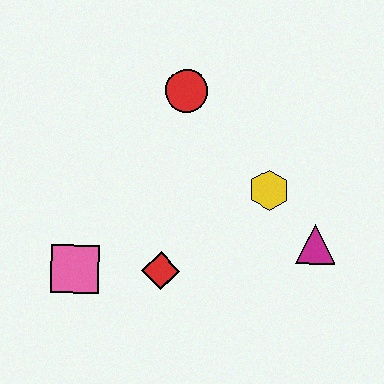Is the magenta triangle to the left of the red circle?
No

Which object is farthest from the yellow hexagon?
The pink square is farthest from the yellow hexagon.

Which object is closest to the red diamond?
The pink square is closest to the red diamond.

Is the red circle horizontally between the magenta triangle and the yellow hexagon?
No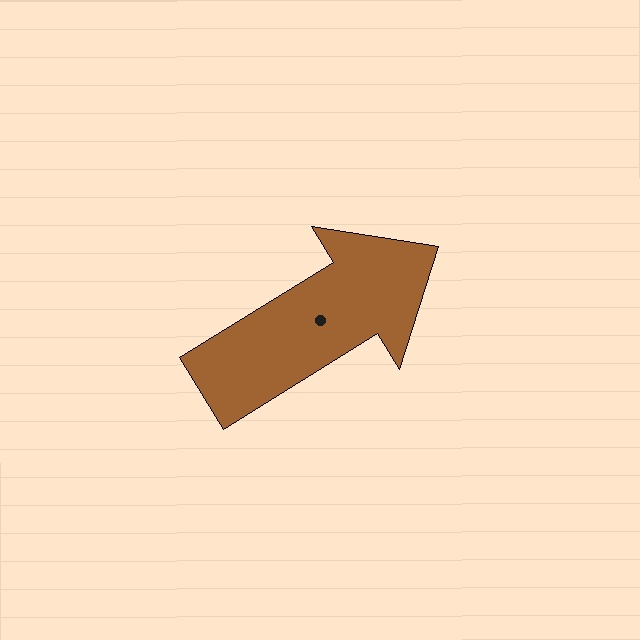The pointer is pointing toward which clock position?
Roughly 2 o'clock.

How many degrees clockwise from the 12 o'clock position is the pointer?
Approximately 58 degrees.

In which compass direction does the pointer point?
Northeast.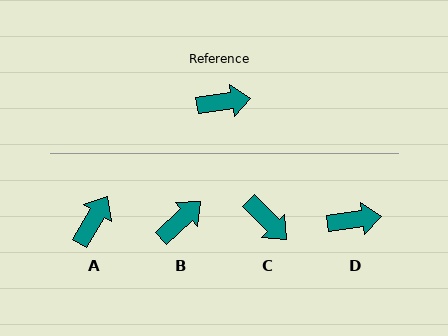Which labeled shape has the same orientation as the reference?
D.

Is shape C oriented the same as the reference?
No, it is off by about 53 degrees.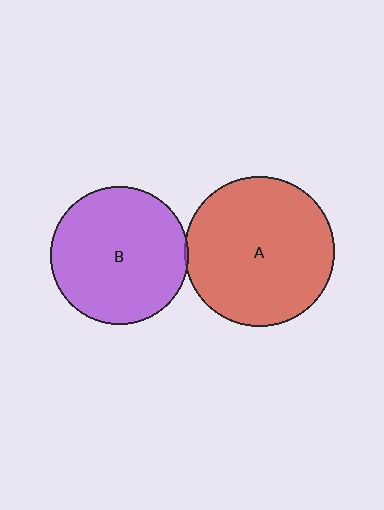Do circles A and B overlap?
Yes.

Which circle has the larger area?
Circle A (red).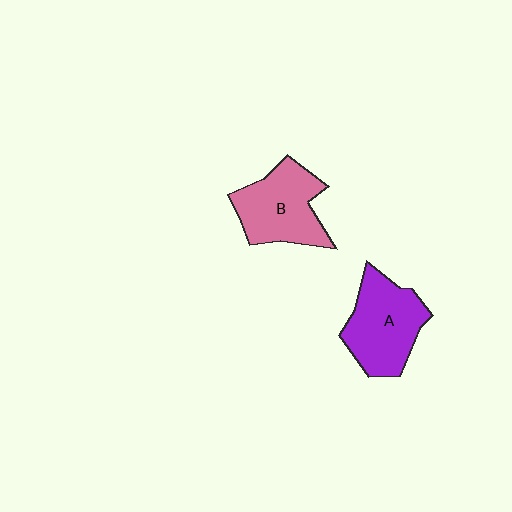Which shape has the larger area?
Shape A (purple).